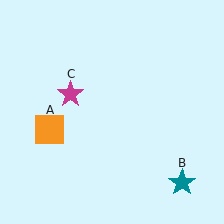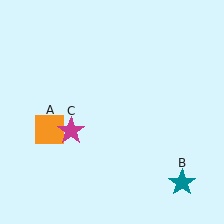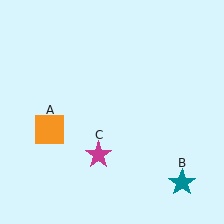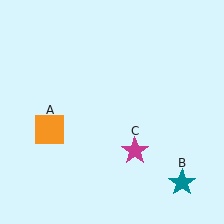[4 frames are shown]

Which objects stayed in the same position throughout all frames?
Orange square (object A) and teal star (object B) remained stationary.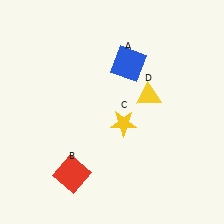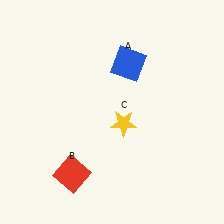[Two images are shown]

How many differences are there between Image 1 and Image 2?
There is 1 difference between the two images.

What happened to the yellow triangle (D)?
The yellow triangle (D) was removed in Image 2. It was in the top-right area of Image 1.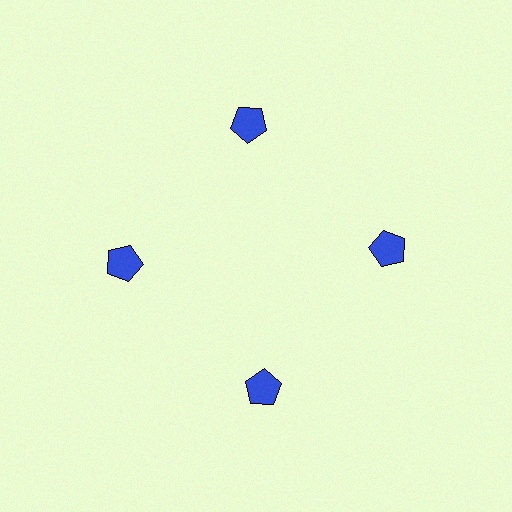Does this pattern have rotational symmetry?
Yes, this pattern has 4-fold rotational symmetry. It looks the same after rotating 90 degrees around the center.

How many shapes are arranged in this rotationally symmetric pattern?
There are 4 shapes, arranged in 4 groups of 1.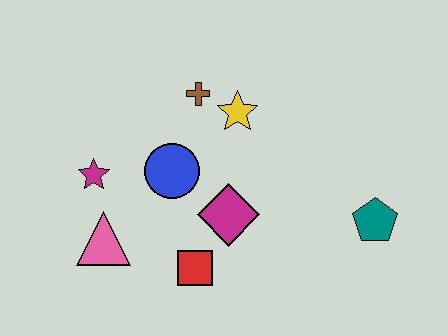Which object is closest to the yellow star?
The brown cross is closest to the yellow star.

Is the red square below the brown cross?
Yes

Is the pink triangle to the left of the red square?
Yes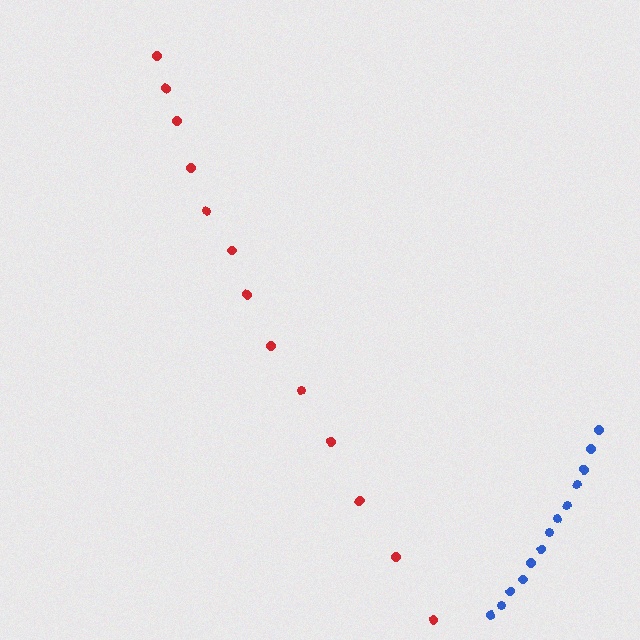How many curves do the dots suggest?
There are 2 distinct paths.